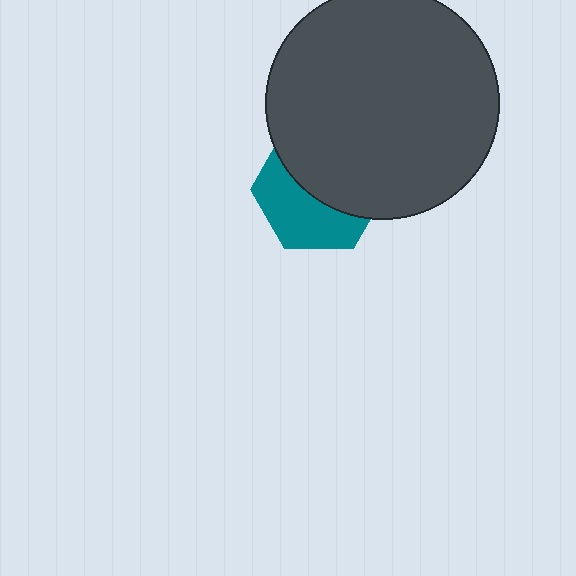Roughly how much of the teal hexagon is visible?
About half of it is visible (roughly 45%).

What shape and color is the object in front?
The object in front is a dark gray circle.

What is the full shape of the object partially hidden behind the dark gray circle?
The partially hidden object is a teal hexagon.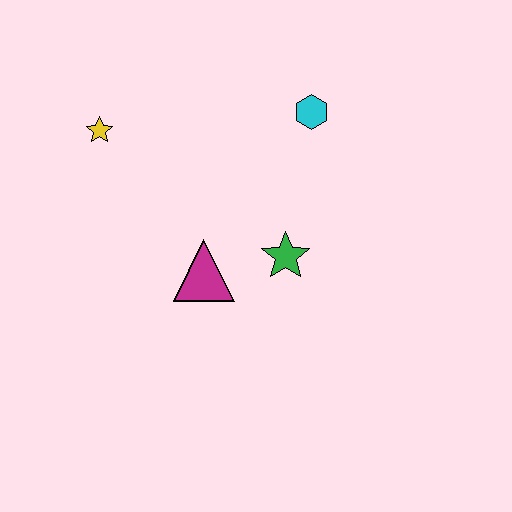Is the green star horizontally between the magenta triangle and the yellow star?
No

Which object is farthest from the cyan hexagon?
The yellow star is farthest from the cyan hexagon.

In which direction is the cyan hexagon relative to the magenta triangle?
The cyan hexagon is above the magenta triangle.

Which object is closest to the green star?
The magenta triangle is closest to the green star.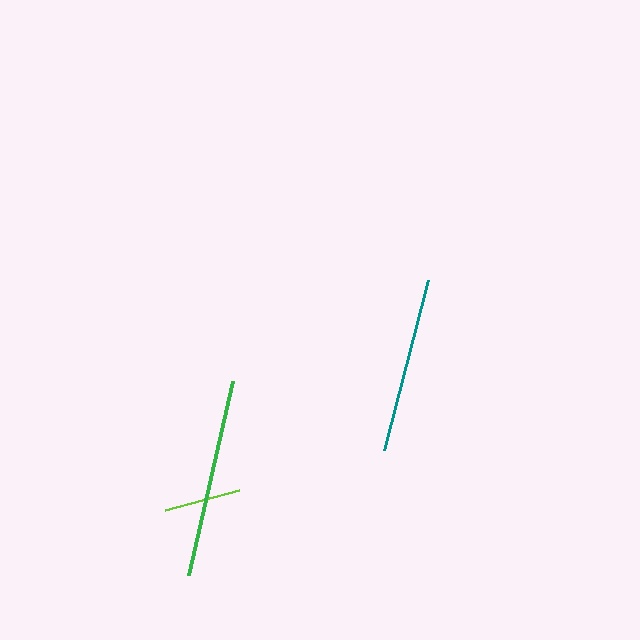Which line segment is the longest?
The green line is the longest at approximately 199 pixels.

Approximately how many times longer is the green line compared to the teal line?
The green line is approximately 1.1 times the length of the teal line.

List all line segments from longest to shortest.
From longest to shortest: green, teal, lime.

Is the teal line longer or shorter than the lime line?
The teal line is longer than the lime line.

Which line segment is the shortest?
The lime line is the shortest at approximately 77 pixels.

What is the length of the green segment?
The green segment is approximately 199 pixels long.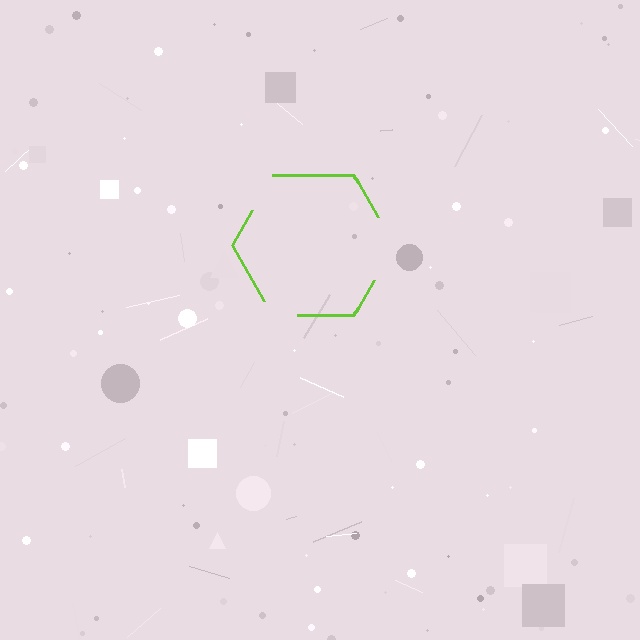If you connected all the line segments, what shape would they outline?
They would outline a hexagon.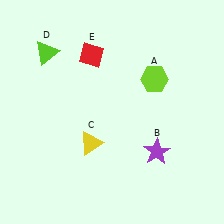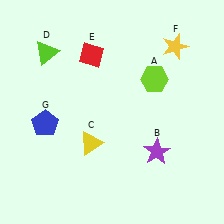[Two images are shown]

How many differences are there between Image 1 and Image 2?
There are 2 differences between the two images.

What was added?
A yellow star (F), a blue pentagon (G) were added in Image 2.